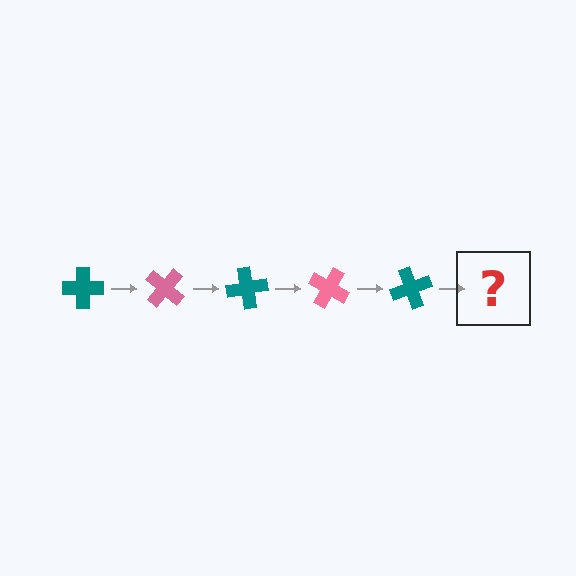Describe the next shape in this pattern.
It should be a pink cross, rotated 200 degrees from the start.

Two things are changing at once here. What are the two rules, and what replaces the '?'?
The two rules are that it rotates 40 degrees each step and the color cycles through teal and pink. The '?' should be a pink cross, rotated 200 degrees from the start.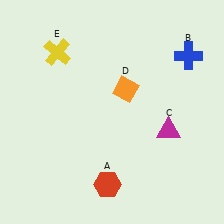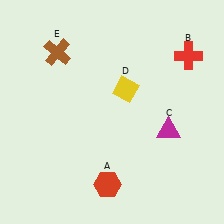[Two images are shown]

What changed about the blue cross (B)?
In Image 1, B is blue. In Image 2, it changed to red.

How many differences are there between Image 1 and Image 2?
There are 3 differences between the two images.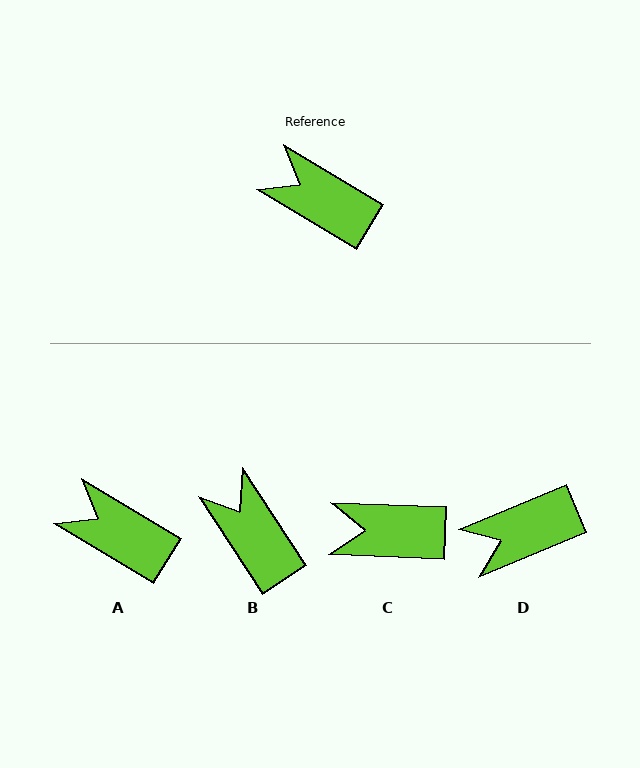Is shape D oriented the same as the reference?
No, it is off by about 54 degrees.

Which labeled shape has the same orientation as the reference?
A.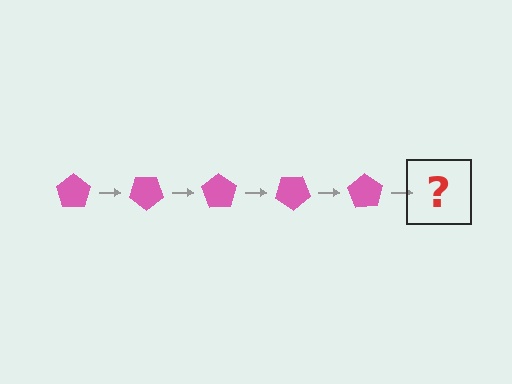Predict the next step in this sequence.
The next step is a pink pentagon rotated 175 degrees.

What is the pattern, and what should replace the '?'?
The pattern is that the pentagon rotates 35 degrees each step. The '?' should be a pink pentagon rotated 175 degrees.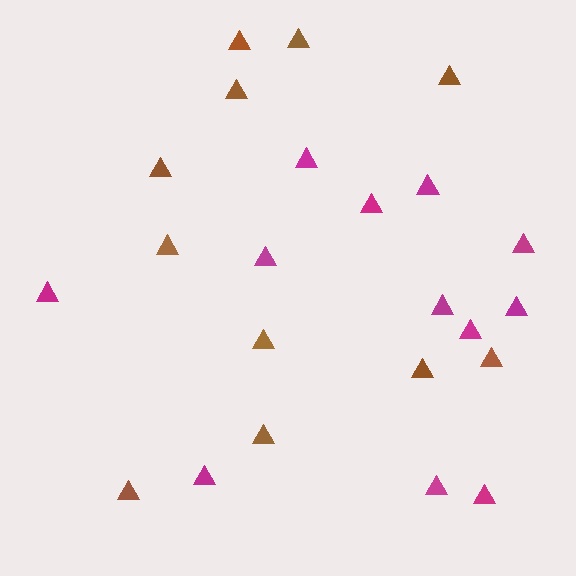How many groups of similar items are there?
There are 2 groups: one group of brown triangles (11) and one group of magenta triangles (12).